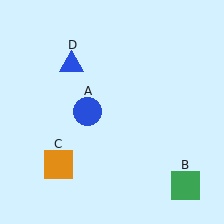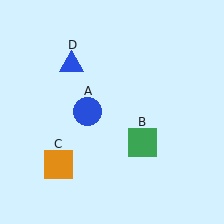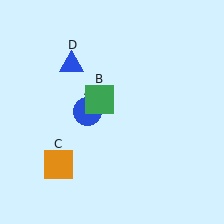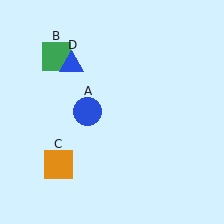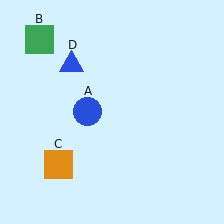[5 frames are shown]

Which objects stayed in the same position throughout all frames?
Blue circle (object A) and orange square (object C) and blue triangle (object D) remained stationary.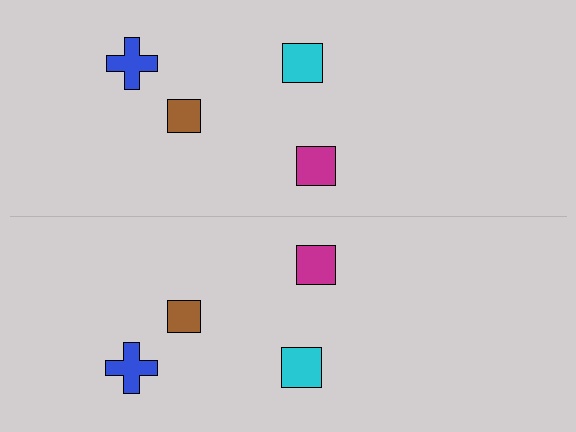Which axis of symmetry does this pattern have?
The pattern has a horizontal axis of symmetry running through the center of the image.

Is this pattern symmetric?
Yes, this pattern has bilateral (reflection) symmetry.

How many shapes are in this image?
There are 8 shapes in this image.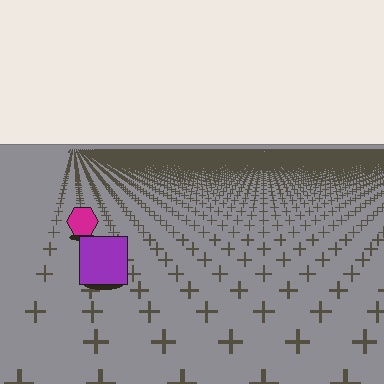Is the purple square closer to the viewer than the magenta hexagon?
Yes. The purple square is closer — you can tell from the texture gradient: the ground texture is coarser near it.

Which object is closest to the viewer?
The purple square is closest. The texture marks near it are larger and more spread out.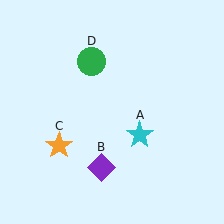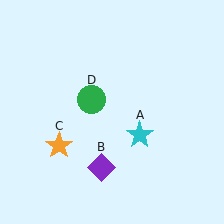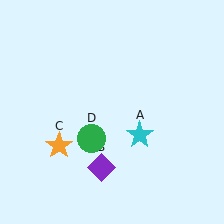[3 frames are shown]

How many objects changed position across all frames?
1 object changed position: green circle (object D).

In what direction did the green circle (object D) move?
The green circle (object D) moved down.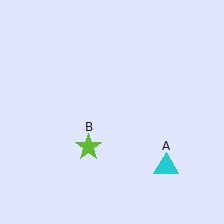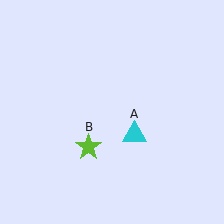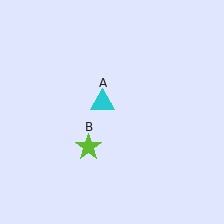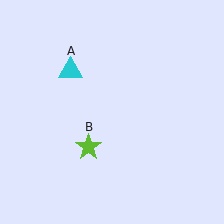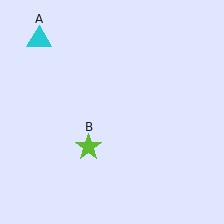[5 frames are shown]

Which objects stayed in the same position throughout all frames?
Lime star (object B) remained stationary.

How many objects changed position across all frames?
1 object changed position: cyan triangle (object A).